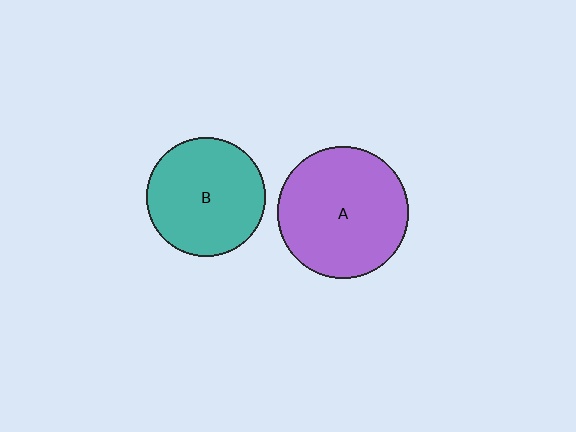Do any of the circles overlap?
No, none of the circles overlap.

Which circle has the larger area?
Circle A (purple).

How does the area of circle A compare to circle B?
Approximately 1.2 times.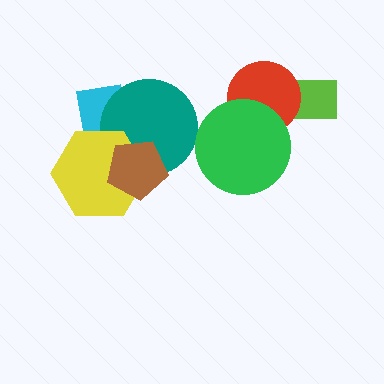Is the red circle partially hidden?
Yes, it is partially covered by another shape.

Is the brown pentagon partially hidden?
No, no other shape covers it.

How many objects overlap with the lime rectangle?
1 object overlaps with the lime rectangle.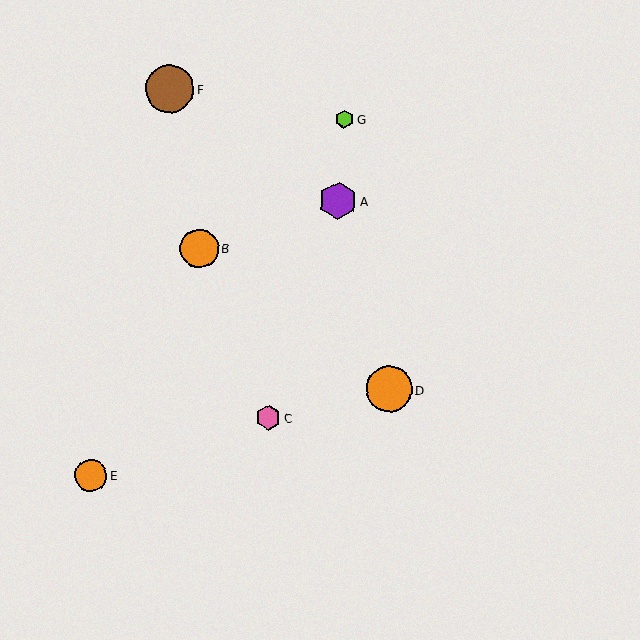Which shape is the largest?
The brown circle (labeled F) is the largest.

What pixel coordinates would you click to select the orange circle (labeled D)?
Click at (389, 389) to select the orange circle D.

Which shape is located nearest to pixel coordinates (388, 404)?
The orange circle (labeled D) at (389, 389) is nearest to that location.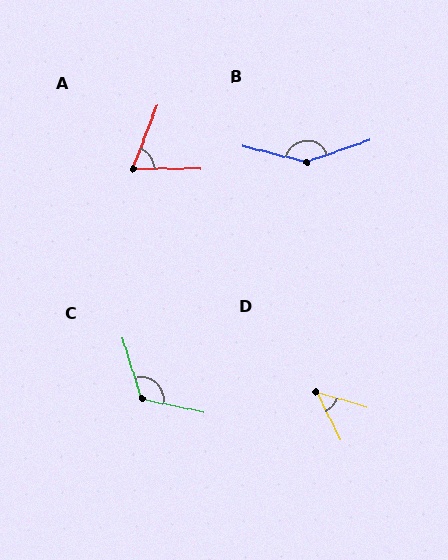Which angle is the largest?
B, at approximately 147 degrees.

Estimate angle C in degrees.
Approximately 119 degrees.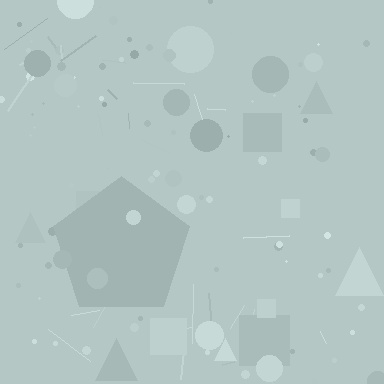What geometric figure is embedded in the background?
A pentagon is embedded in the background.